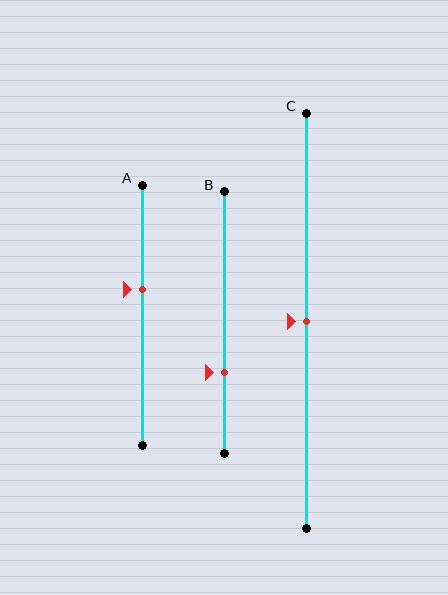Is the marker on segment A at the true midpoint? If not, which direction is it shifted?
No, the marker on segment A is shifted upward by about 10% of the segment length.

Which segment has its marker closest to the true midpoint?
Segment C has its marker closest to the true midpoint.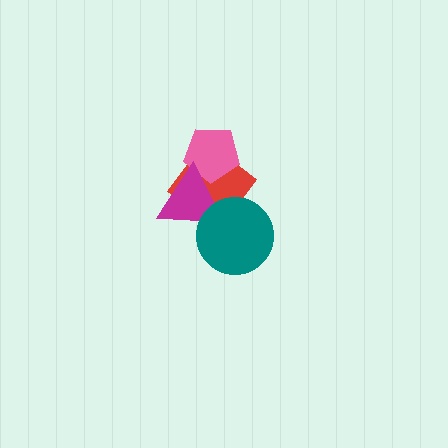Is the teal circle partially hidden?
No, no other shape covers it.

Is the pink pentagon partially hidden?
Yes, it is partially covered by another shape.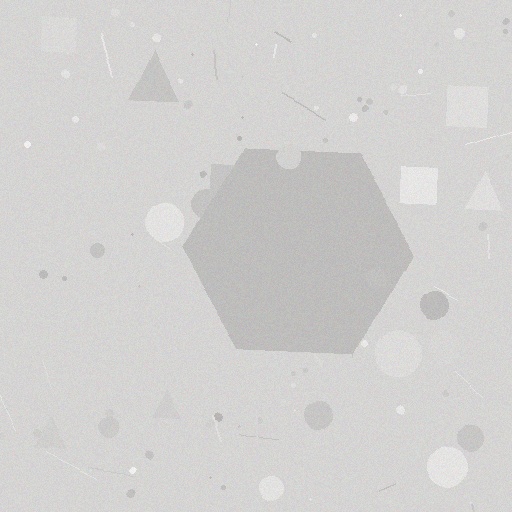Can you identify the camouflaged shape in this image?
The camouflaged shape is a hexagon.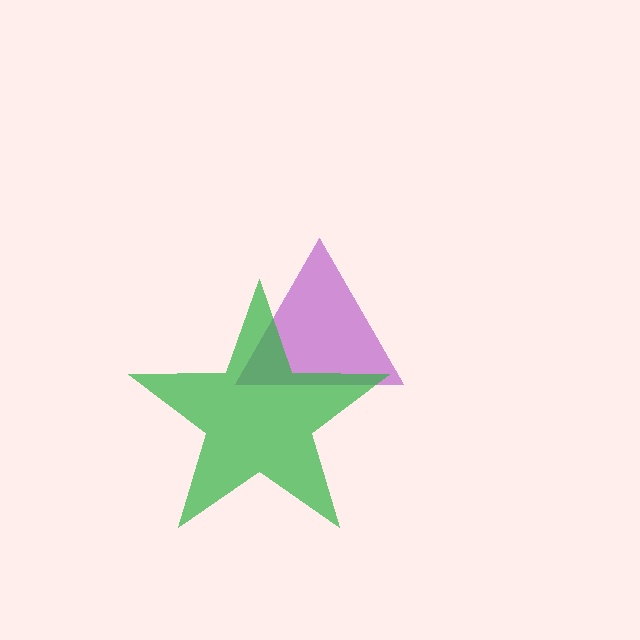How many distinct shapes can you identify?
There are 2 distinct shapes: a purple triangle, a green star.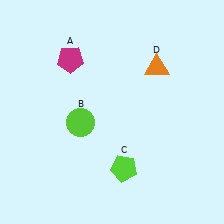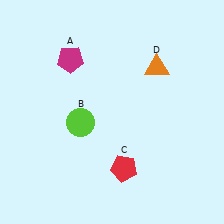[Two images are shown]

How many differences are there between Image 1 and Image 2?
There is 1 difference between the two images.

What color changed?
The pentagon (C) changed from lime in Image 1 to red in Image 2.